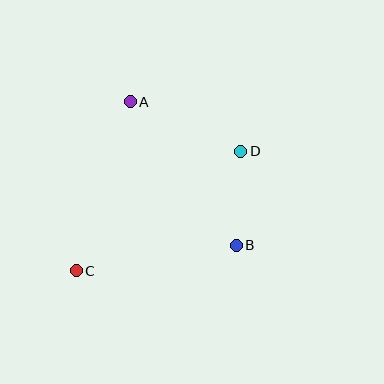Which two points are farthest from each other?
Points C and D are farthest from each other.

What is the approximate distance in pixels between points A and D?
The distance between A and D is approximately 121 pixels.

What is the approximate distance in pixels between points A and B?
The distance between A and B is approximately 178 pixels.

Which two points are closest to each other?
Points B and D are closest to each other.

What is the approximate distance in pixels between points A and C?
The distance between A and C is approximately 177 pixels.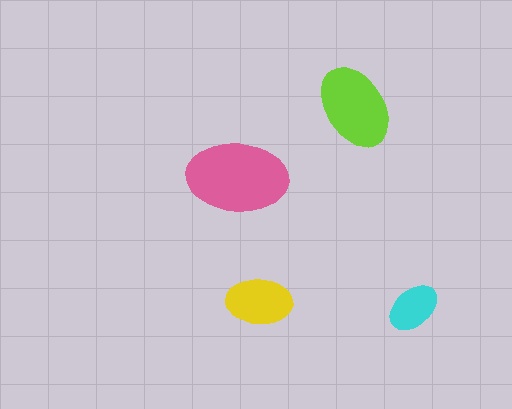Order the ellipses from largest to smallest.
the pink one, the lime one, the yellow one, the cyan one.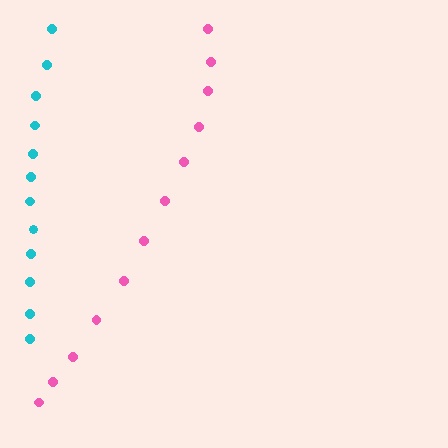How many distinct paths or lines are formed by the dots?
There are 2 distinct paths.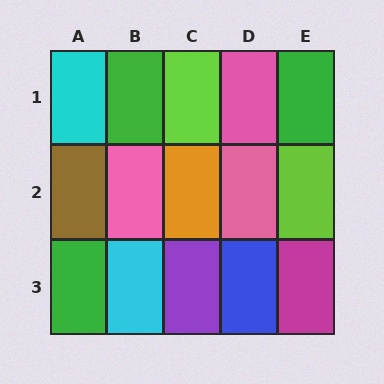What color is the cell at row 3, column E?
Magenta.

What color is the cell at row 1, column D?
Pink.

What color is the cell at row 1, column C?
Lime.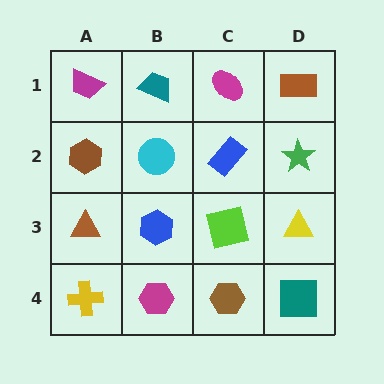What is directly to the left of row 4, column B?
A yellow cross.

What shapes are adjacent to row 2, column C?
A magenta ellipse (row 1, column C), a lime square (row 3, column C), a cyan circle (row 2, column B), a green star (row 2, column D).